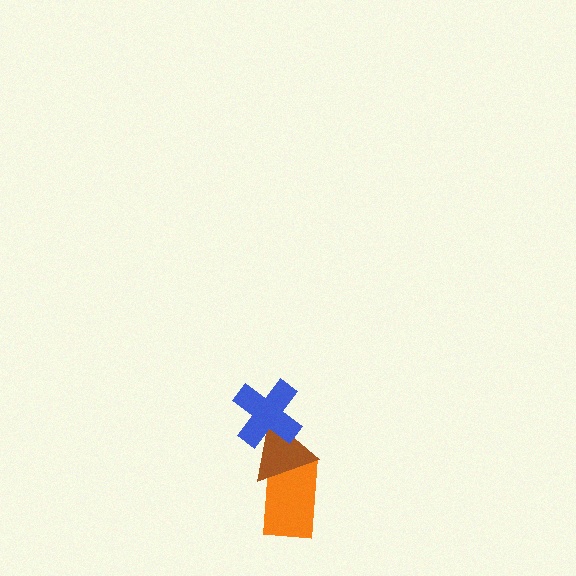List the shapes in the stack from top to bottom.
From top to bottom: the blue cross, the brown triangle, the orange rectangle.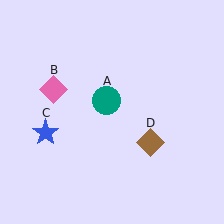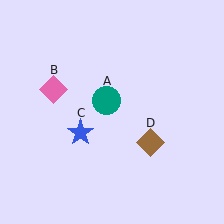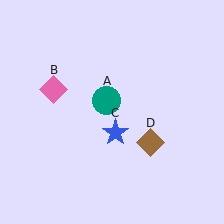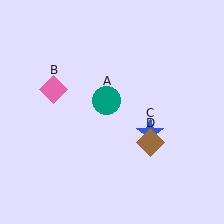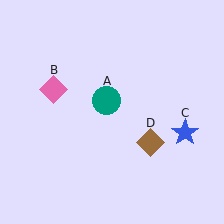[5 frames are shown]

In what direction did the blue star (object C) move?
The blue star (object C) moved right.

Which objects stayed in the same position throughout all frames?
Teal circle (object A) and pink diamond (object B) and brown diamond (object D) remained stationary.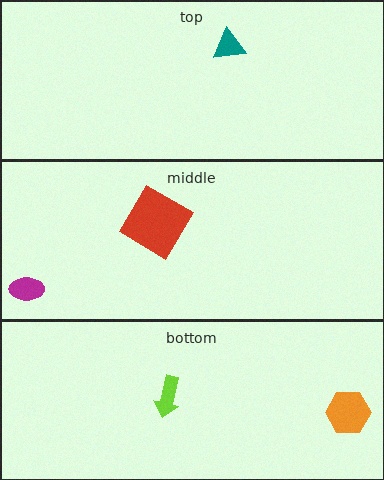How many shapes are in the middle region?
2.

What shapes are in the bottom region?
The lime arrow, the orange hexagon.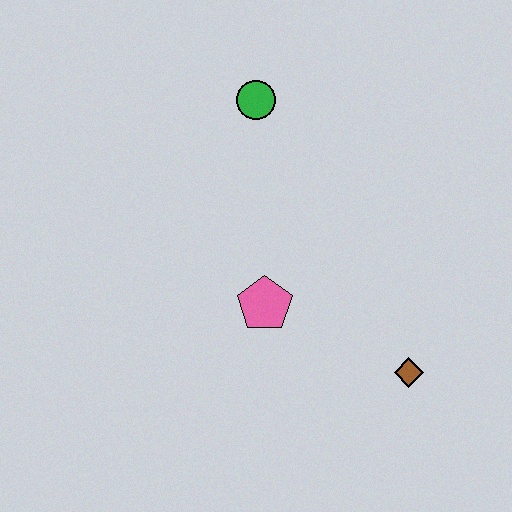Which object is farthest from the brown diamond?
The green circle is farthest from the brown diamond.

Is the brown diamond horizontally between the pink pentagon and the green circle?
No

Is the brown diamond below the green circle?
Yes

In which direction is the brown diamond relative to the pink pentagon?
The brown diamond is to the right of the pink pentagon.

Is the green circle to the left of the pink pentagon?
Yes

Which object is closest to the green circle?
The pink pentagon is closest to the green circle.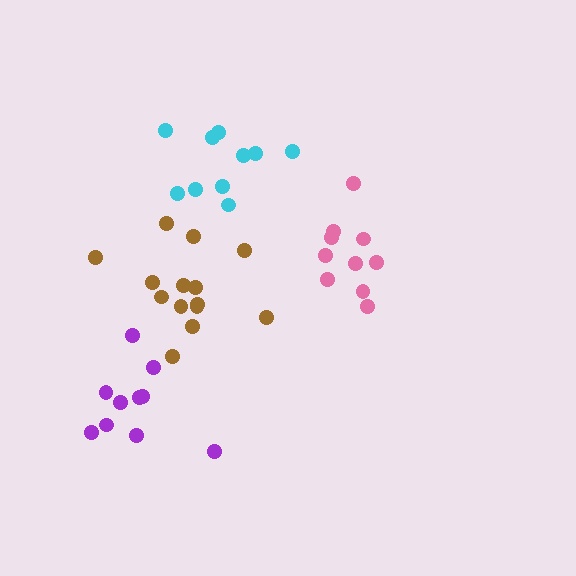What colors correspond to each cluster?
The clusters are colored: purple, cyan, pink, brown.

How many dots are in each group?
Group 1: 10 dots, Group 2: 10 dots, Group 3: 10 dots, Group 4: 14 dots (44 total).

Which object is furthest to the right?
The pink cluster is rightmost.